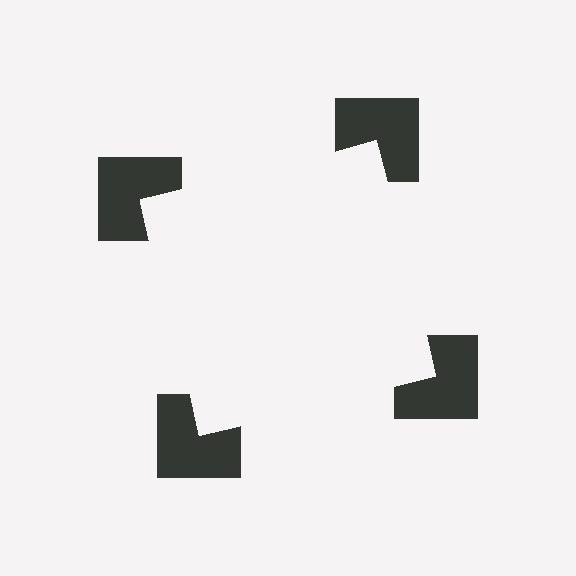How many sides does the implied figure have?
4 sides.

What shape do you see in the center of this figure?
An illusory square — its edges are inferred from the aligned wedge cuts in the notched squares, not physically drawn.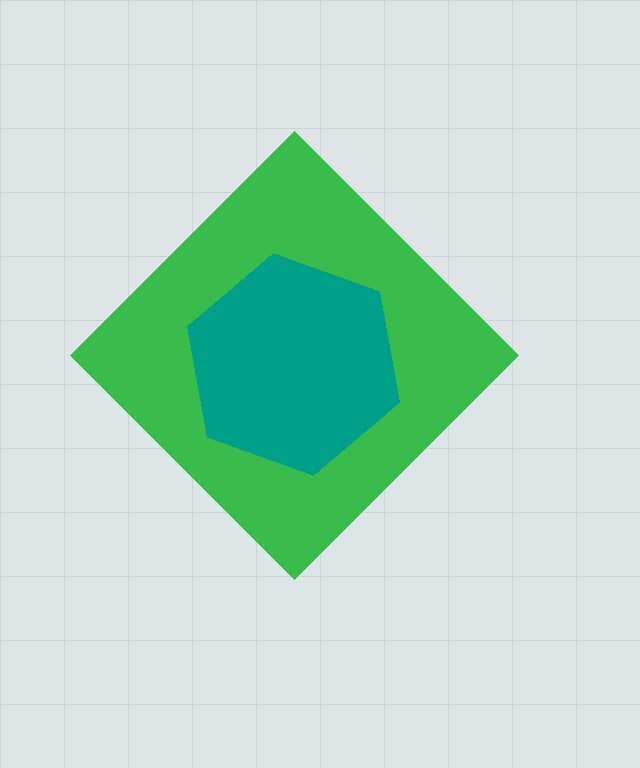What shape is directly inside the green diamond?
The teal hexagon.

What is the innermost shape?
The teal hexagon.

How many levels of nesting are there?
2.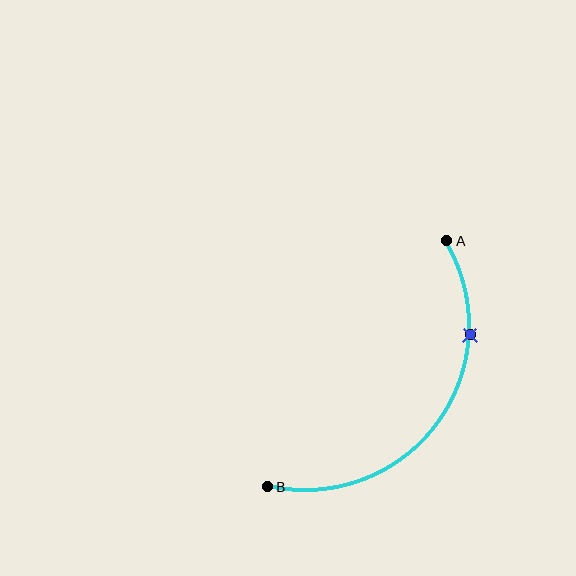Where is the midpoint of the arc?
The arc midpoint is the point on the curve farthest from the straight line joining A and B. It sits below and to the right of that line.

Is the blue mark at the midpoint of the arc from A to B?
No. The blue mark lies on the arc but is closer to endpoint A. The arc midpoint would be at the point on the curve equidistant along the arc from both A and B.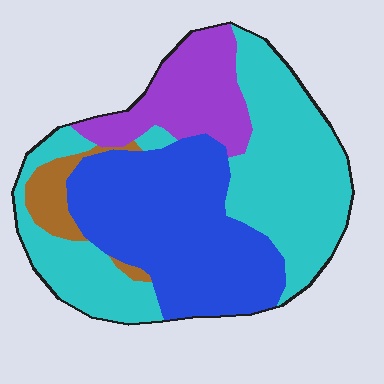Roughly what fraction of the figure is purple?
Purple takes up about one sixth (1/6) of the figure.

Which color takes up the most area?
Cyan, at roughly 45%.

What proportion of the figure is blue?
Blue takes up about three eighths (3/8) of the figure.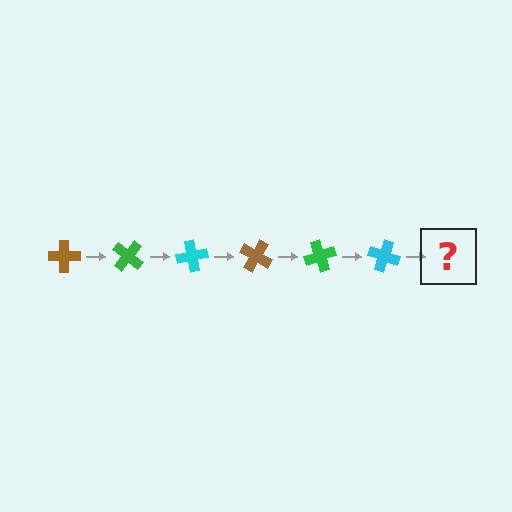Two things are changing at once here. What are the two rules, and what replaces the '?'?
The two rules are that it rotates 40 degrees each step and the color cycles through brown, green, and cyan. The '?' should be a brown cross, rotated 240 degrees from the start.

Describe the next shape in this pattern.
It should be a brown cross, rotated 240 degrees from the start.